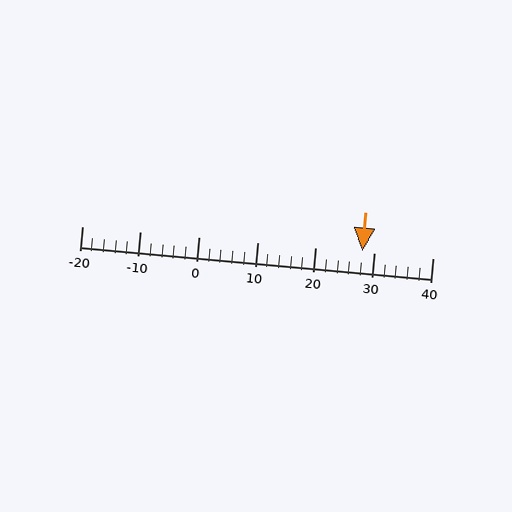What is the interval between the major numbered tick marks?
The major tick marks are spaced 10 units apart.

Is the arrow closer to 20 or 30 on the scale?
The arrow is closer to 30.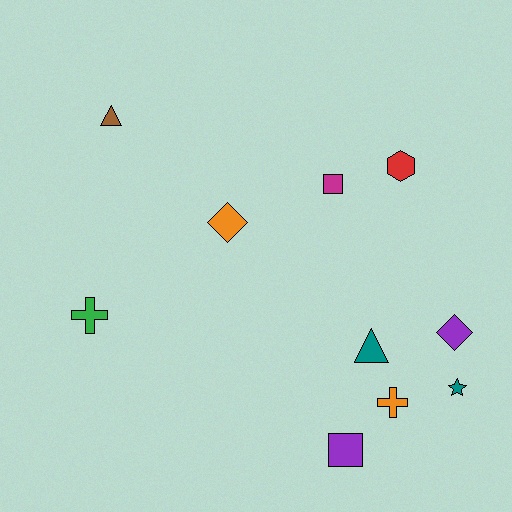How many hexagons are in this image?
There is 1 hexagon.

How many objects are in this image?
There are 10 objects.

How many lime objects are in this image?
There are no lime objects.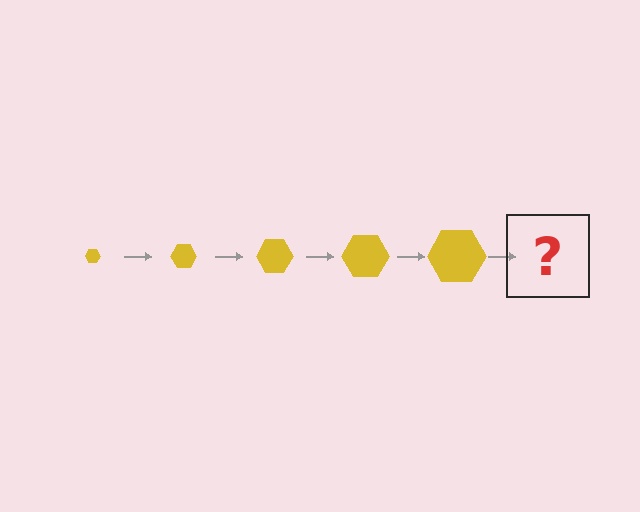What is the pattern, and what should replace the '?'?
The pattern is that the hexagon gets progressively larger each step. The '?' should be a yellow hexagon, larger than the previous one.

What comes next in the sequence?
The next element should be a yellow hexagon, larger than the previous one.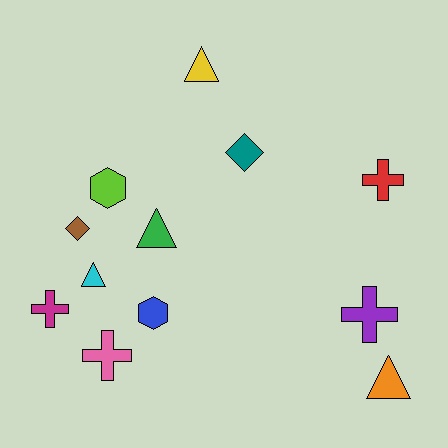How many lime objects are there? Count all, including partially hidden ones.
There is 1 lime object.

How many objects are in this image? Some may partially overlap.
There are 12 objects.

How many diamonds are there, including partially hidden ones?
There are 2 diamonds.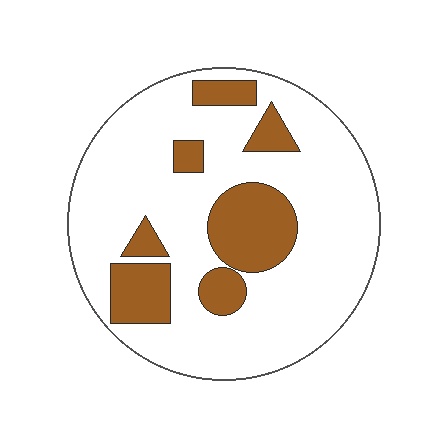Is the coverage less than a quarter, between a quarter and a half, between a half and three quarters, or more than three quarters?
Less than a quarter.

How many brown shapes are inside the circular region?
7.